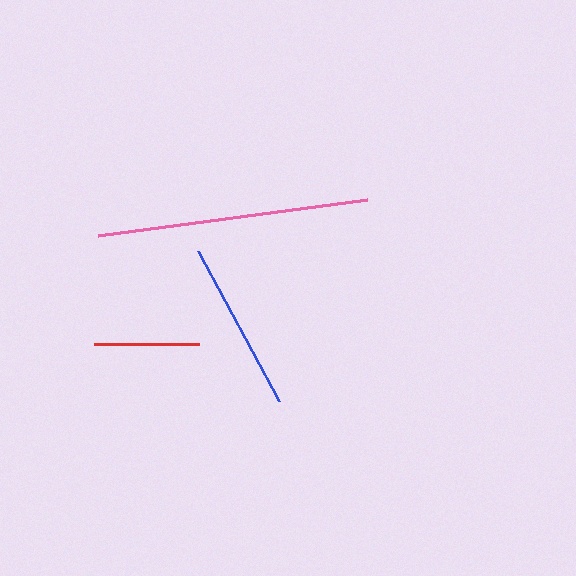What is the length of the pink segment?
The pink segment is approximately 271 pixels long.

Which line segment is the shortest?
The red line is the shortest at approximately 105 pixels.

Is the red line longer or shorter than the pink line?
The pink line is longer than the red line.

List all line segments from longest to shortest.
From longest to shortest: pink, blue, red.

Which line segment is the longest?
The pink line is the longest at approximately 271 pixels.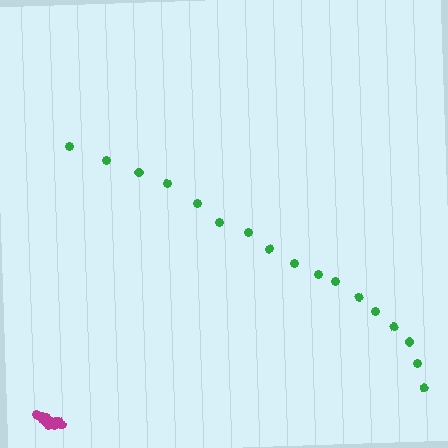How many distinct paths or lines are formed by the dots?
There are 2 distinct paths.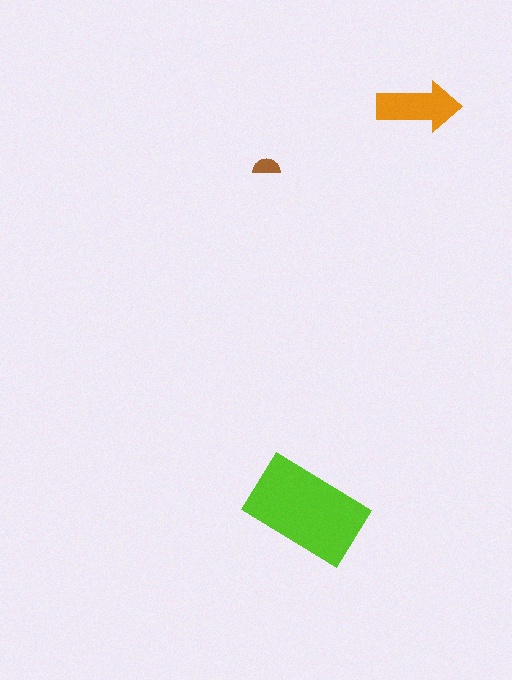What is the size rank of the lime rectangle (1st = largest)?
1st.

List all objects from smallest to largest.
The brown semicircle, the orange arrow, the lime rectangle.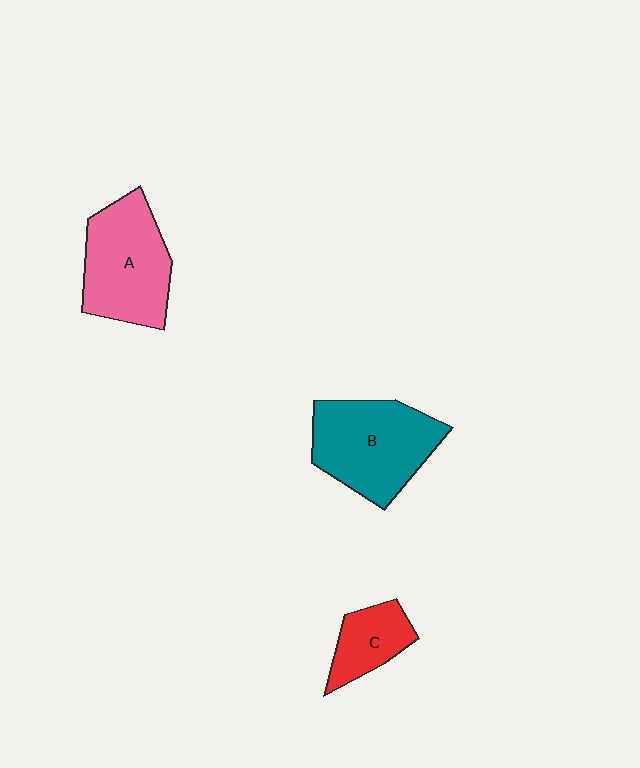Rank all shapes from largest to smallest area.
From largest to smallest: B (teal), A (pink), C (red).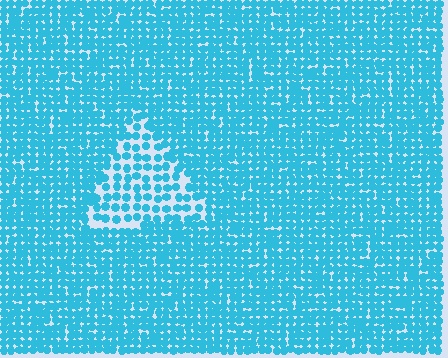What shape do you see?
I see a triangle.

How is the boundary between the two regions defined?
The boundary is defined by a change in element density (approximately 1.9x ratio). All elements are the same color, size, and shape.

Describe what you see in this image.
The image contains small cyan elements arranged at two different densities. A triangle-shaped region is visible where the elements are less densely packed than the surrounding area.